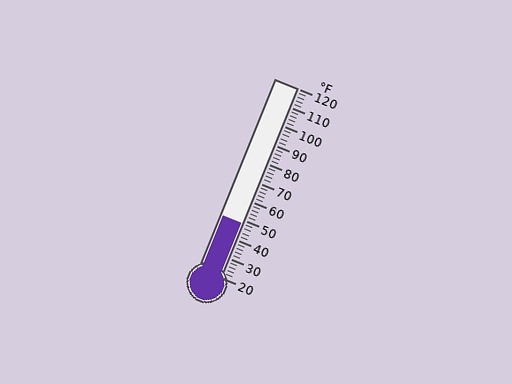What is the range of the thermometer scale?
The thermometer scale ranges from 20°F to 120°F.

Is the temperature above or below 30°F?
The temperature is above 30°F.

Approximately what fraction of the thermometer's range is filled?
The thermometer is filled to approximately 30% of its range.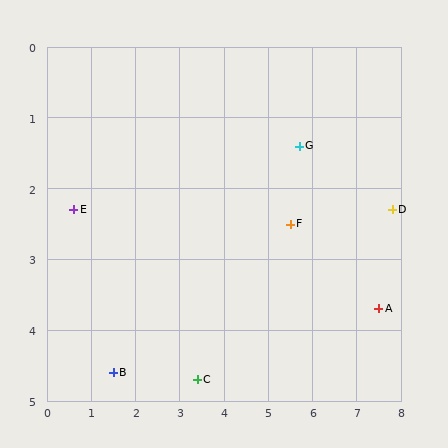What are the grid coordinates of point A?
Point A is at approximately (7.5, 3.7).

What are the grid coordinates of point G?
Point G is at approximately (5.7, 1.4).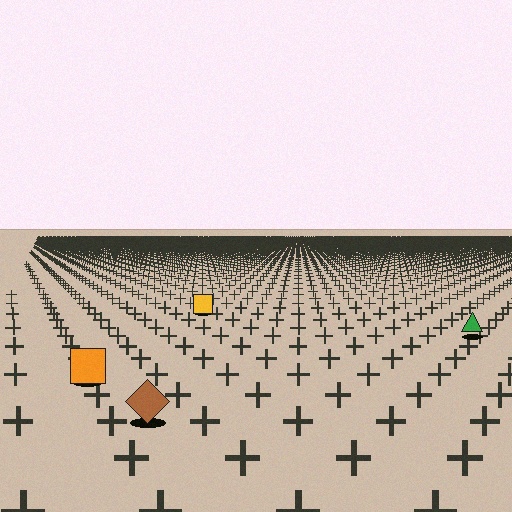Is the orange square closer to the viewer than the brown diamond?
No. The brown diamond is closer — you can tell from the texture gradient: the ground texture is coarser near it.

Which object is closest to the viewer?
The brown diamond is closest. The texture marks near it are larger and more spread out.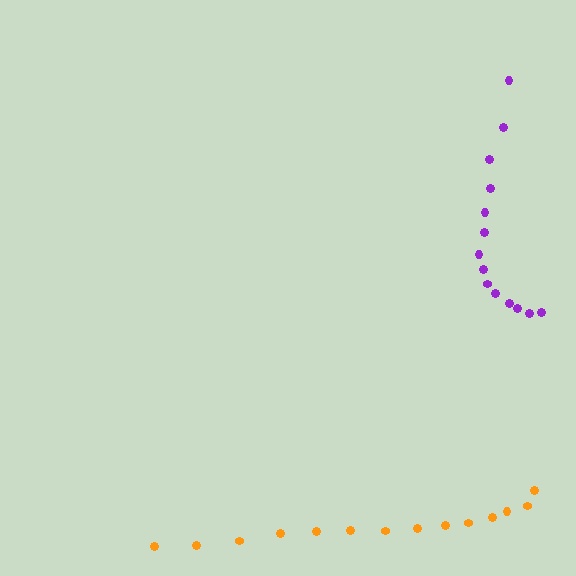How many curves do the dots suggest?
There are 2 distinct paths.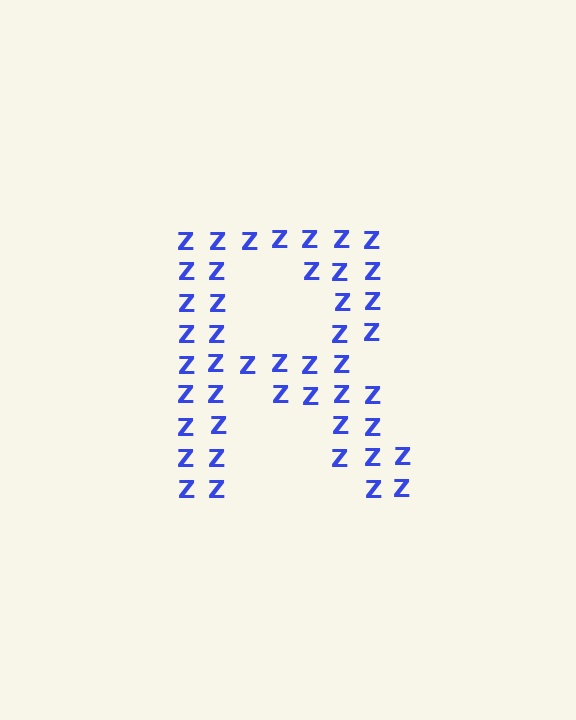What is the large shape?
The large shape is the letter R.